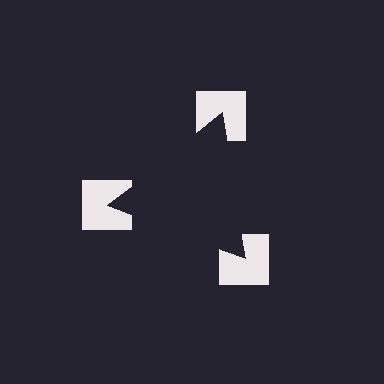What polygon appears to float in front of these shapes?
An illusory triangle — its edges are inferred from the aligned wedge cuts in the notched squares, not physically drawn.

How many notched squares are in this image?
There are 3 — one at each vertex of the illusory triangle.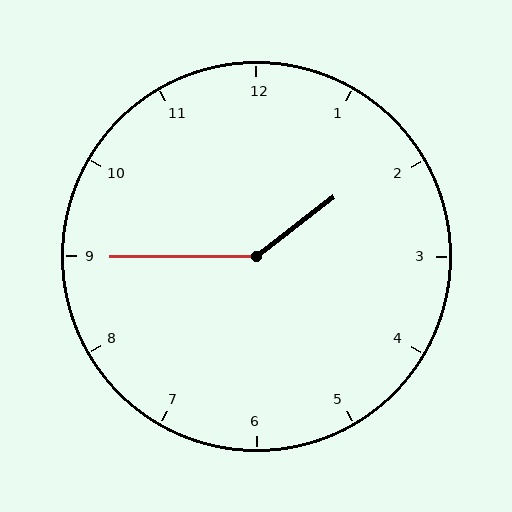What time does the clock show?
1:45.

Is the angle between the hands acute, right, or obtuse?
It is obtuse.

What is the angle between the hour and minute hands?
Approximately 142 degrees.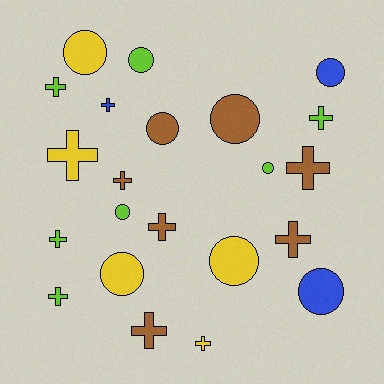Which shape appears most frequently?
Cross, with 12 objects.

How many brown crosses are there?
There are 5 brown crosses.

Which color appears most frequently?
Lime, with 7 objects.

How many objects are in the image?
There are 22 objects.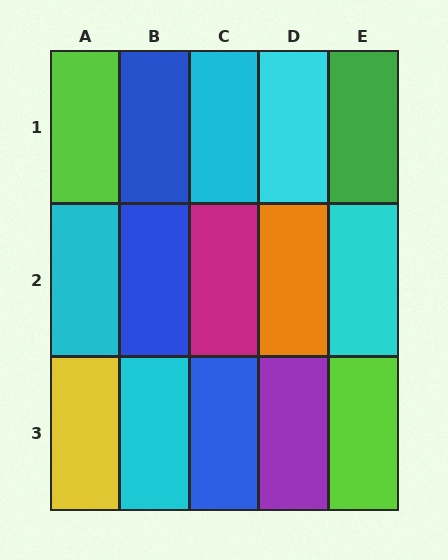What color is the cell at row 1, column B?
Blue.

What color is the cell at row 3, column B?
Cyan.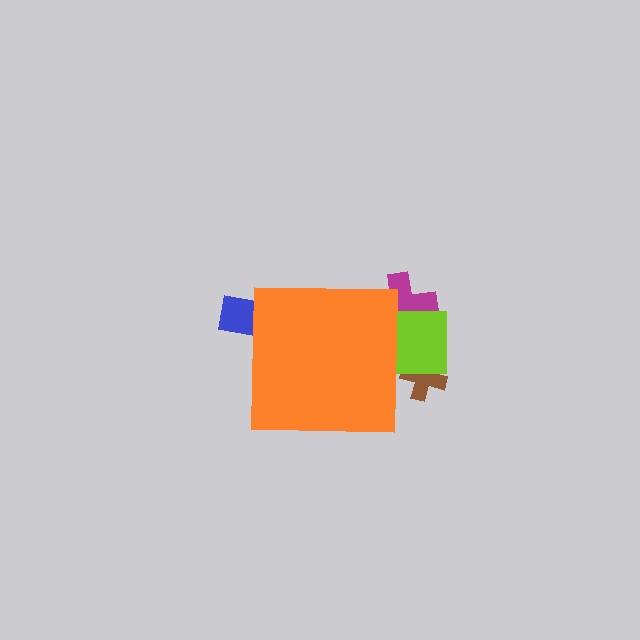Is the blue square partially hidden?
Yes, the blue square is partially hidden behind the orange square.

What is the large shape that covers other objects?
An orange square.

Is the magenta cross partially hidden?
Yes, the magenta cross is partially hidden behind the orange square.